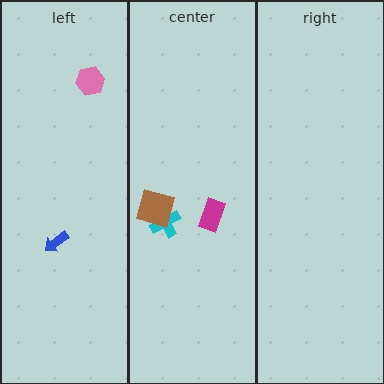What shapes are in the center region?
The magenta rectangle, the cyan cross, the brown diamond.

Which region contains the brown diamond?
The center region.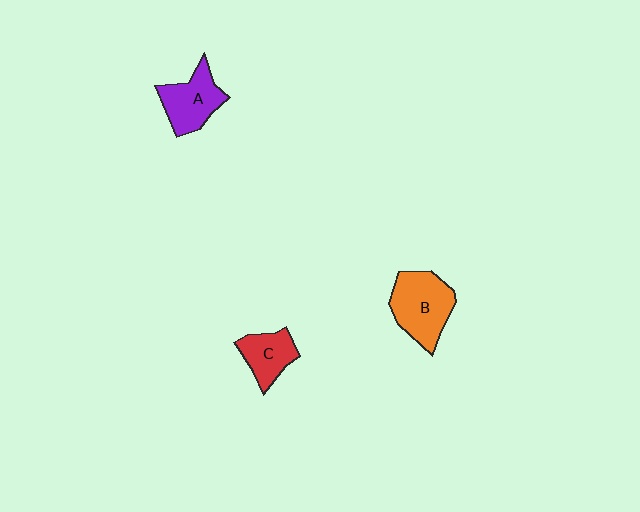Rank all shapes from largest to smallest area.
From largest to smallest: B (orange), A (purple), C (red).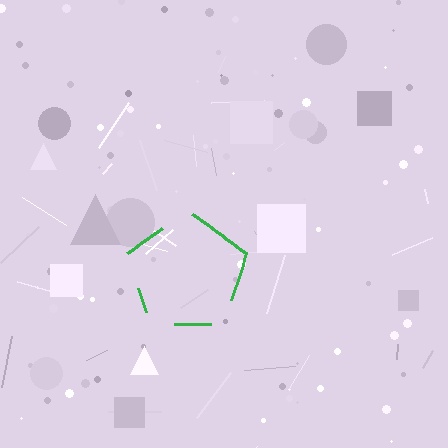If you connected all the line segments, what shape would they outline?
They would outline a pentagon.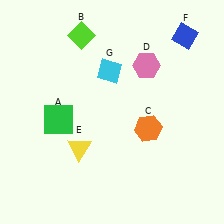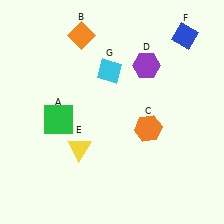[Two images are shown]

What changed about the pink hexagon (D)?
In Image 1, D is pink. In Image 2, it changed to purple.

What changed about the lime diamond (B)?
In Image 1, B is lime. In Image 2, it changed to orange.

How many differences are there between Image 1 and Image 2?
There are 2 differences between the two images.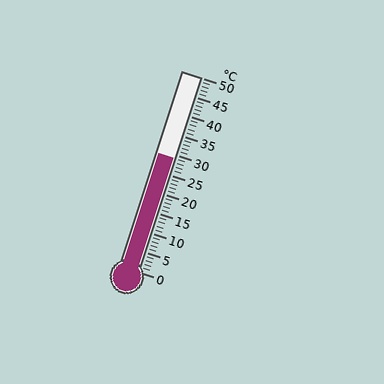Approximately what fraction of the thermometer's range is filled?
The thermometer is filled to approximately 60% of its range.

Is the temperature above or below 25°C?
The temperature is above 25°C.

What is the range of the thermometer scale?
The thermometer scale ranges from 0°C to 50°C.